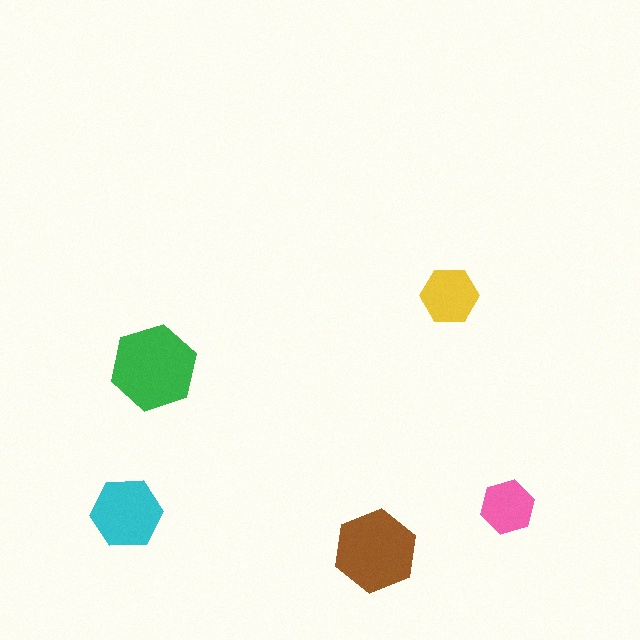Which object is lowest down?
The brown hexagon is bottommost.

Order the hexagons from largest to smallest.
the green one, the brown one, the cyan one, the yellow one, the pink one.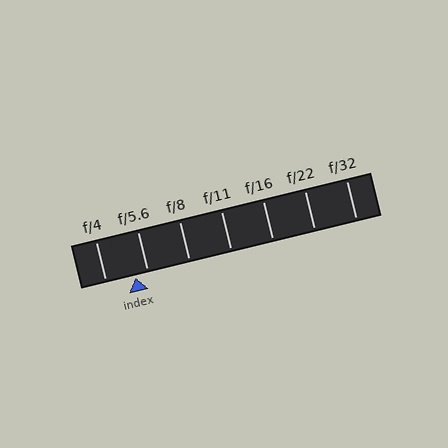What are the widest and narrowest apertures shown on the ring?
The widest aperture shown is f/4 and the narrowest is f/32.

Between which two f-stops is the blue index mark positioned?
The index mark is between f/4 and f/5.6.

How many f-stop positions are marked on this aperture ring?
There are 7 f-stop positions marked.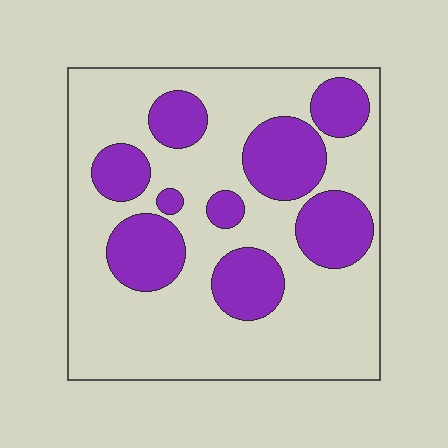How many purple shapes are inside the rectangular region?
9.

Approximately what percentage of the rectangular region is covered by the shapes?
Approximately 30%.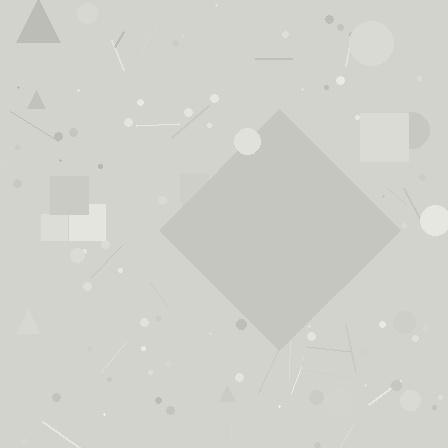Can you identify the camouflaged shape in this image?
The camouflaged shape is a diamond.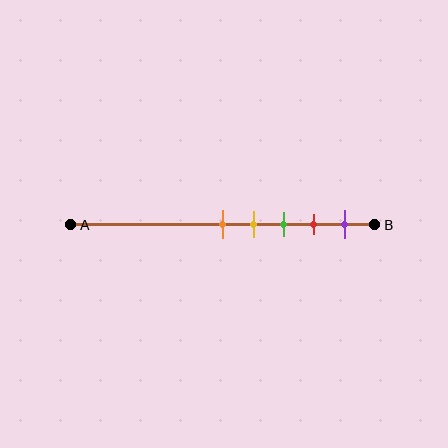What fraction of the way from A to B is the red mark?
The red mark is approximately 80% (0.8) of the way from A to B.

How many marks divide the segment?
There are 5 marks dividing the segment.